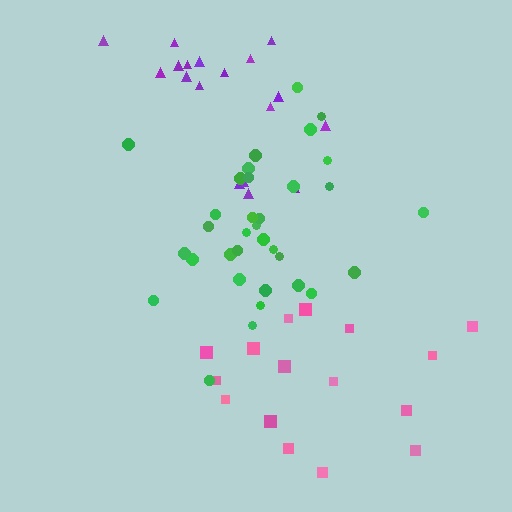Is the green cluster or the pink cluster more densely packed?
Green.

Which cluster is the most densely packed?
Green.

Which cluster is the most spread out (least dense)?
Pink.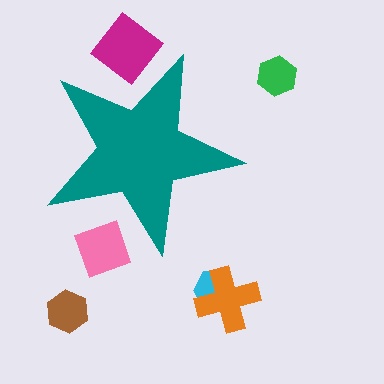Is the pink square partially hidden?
Yes, the pink square is partially hidden behind the teal star.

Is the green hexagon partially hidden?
No, the green hexagon is fully visible.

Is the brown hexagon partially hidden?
No, the brown hexagon is fully visible.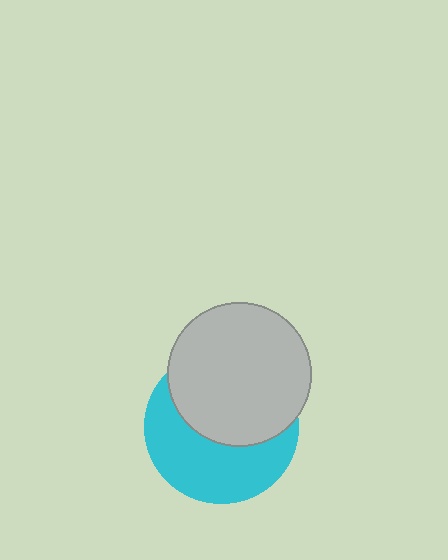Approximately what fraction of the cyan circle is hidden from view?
Roughly 50% of the cyan circle is hidden behind the light gray circle.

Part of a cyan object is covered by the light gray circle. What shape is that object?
It is a circle.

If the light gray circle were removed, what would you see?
You would see the complete cyan circle.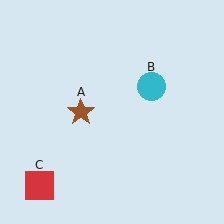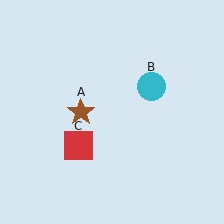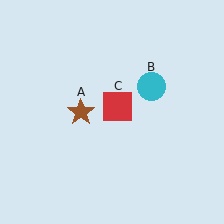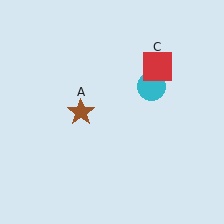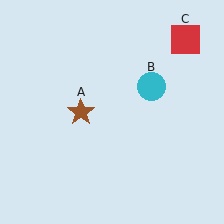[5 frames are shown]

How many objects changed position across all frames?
1 object changed position: red square (object C).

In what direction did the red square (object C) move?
The red square (object C) moved up and to the right.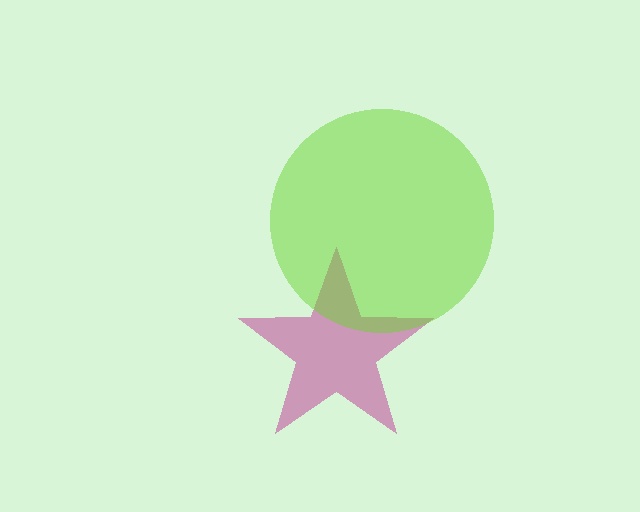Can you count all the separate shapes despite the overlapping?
Yes, there are 2 separate shapes.